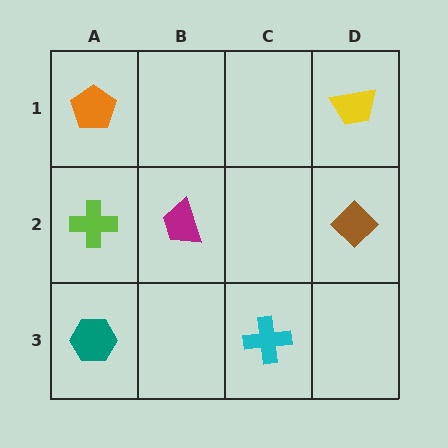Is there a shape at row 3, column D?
No, that cell is empty.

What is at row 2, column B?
A magenta trapezoid.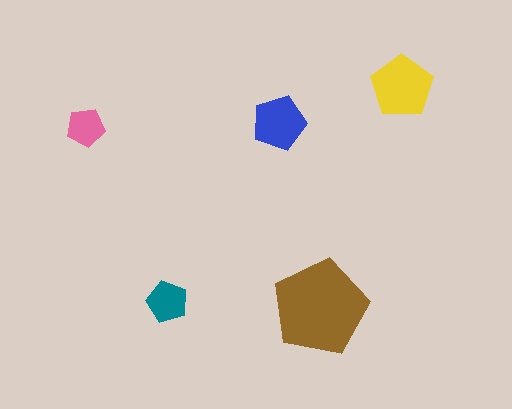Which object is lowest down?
The brown pentagon is bottommost.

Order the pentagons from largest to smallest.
the brown one, the yellow one, the blue one, the teal one, the pink one.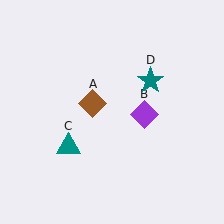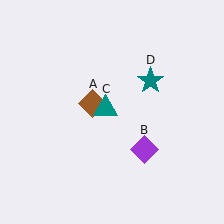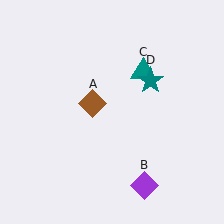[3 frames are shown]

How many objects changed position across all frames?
2 objects changed position: purple diamond (object B), teal triangle (object C).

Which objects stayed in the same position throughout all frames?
Brown diamond (object A) and teal star (object D) remained stationary.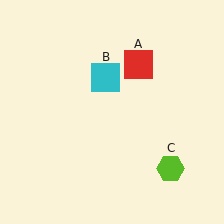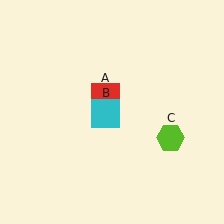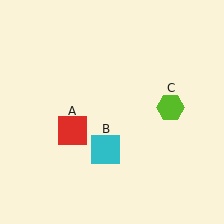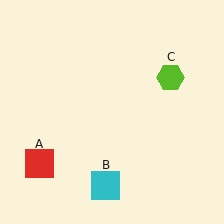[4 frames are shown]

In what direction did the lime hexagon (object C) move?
The lime hexagon (object C) moved up.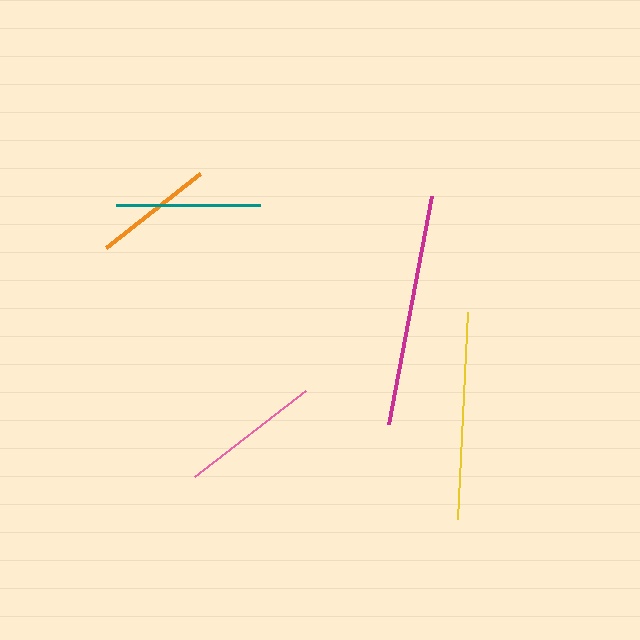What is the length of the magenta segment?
The magenta segment is approximately 232 pixels long.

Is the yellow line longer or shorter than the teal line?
The yellow line is longer than the teal line.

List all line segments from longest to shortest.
From longest to shortest: magenta, yellow, teal, pink, orange.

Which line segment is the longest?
The magenta line is the longest at approximately 232 pixels.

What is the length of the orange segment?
The orange segment is approximately 120 pixels long.